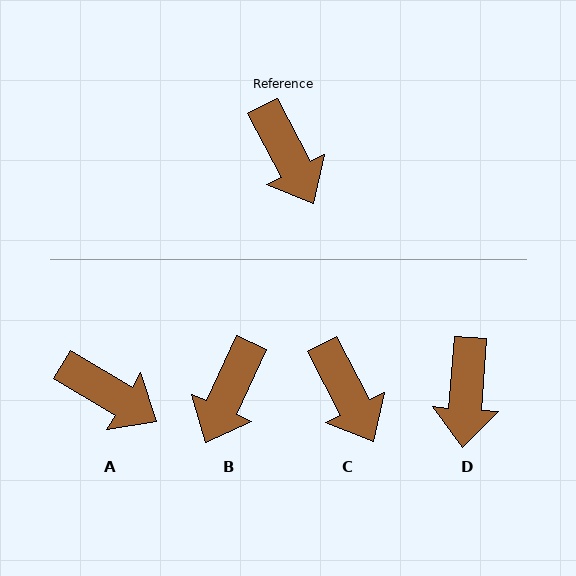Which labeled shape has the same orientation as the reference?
C.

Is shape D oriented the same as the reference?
No, it is off by about 32 degrees.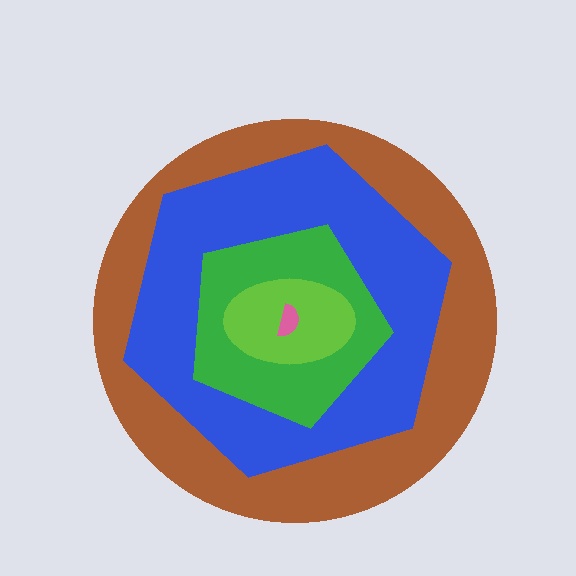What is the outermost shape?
The brown circle.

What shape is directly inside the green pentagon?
The lime ellipse.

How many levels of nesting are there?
5.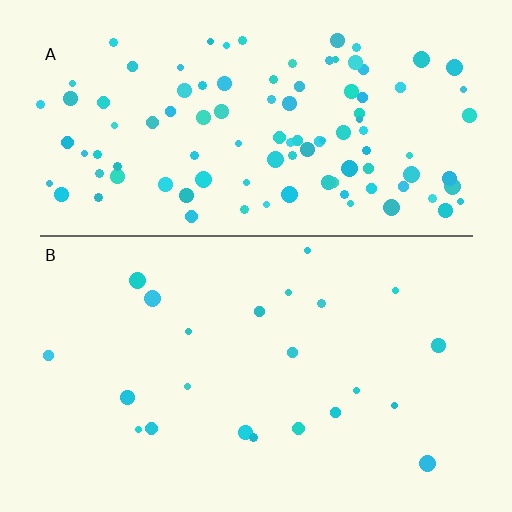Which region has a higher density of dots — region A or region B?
A (the top).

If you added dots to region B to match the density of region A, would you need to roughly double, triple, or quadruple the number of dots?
Approximately quadruple.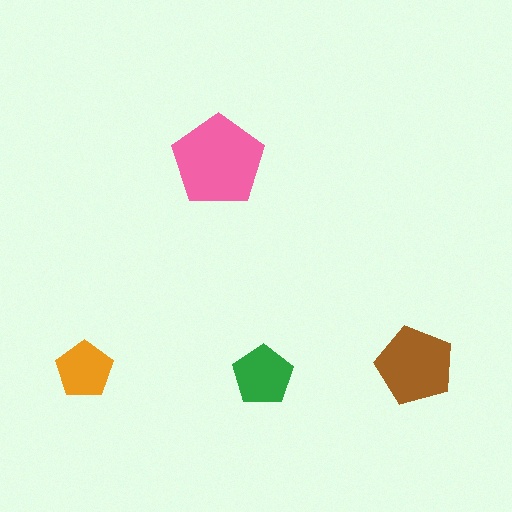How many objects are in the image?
There are 4 objects in the image.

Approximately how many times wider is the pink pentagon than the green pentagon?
About 1.5 times wider.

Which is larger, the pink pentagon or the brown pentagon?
The pink one.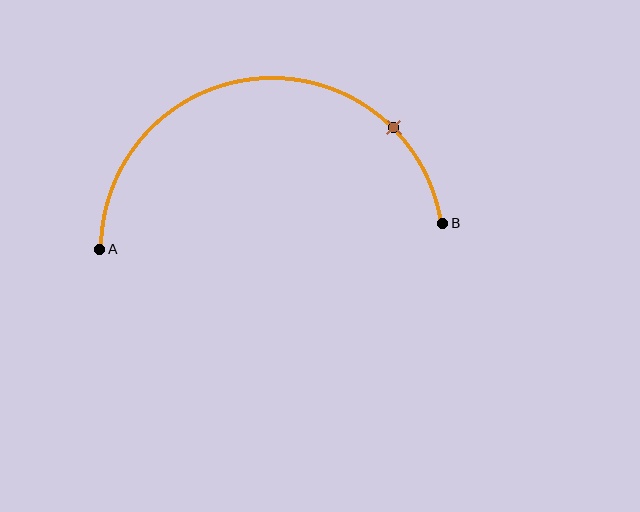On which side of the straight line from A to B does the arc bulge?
The arc bulges above the straight line connecting A and B.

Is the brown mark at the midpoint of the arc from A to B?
No. The brown mark lies on the arc but is closer to endpoint B. The arc midpoint would be at the point on the curve equidistant along the arc from both A and B.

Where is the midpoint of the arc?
The arc midpoint is the point on the curve farthest from the straight line joining A and B. It sits above that line.